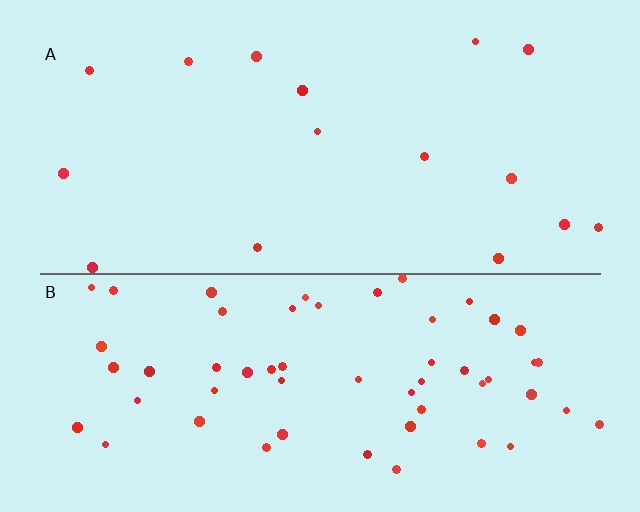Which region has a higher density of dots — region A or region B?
B (the bottom).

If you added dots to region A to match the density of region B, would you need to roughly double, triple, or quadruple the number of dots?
Approximately quadruple.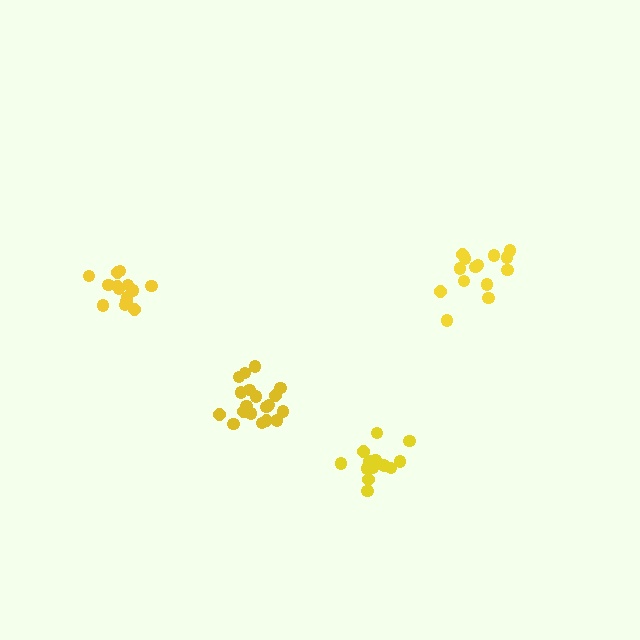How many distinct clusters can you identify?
There are 4 distinct clusters.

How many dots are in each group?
Group 1: 19 dots, Group 2: 14 dots, Group 3: 14 dots, Group 4: 14 dots (61 total).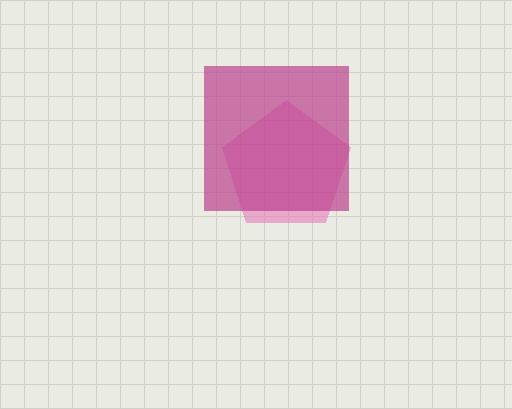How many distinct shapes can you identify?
There are 2 distinct shapes: a pink pentagon, a magenta square.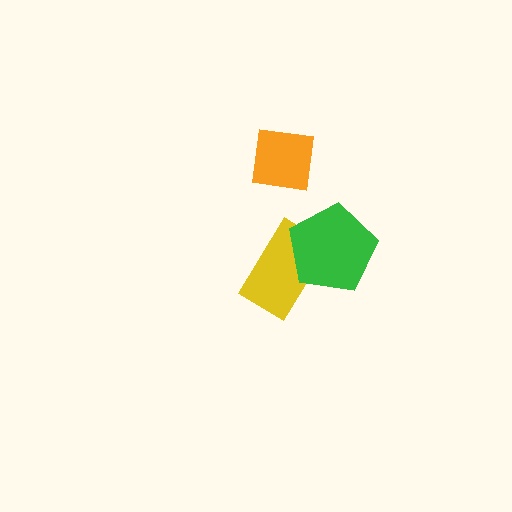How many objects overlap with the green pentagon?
1 object overlaps with the green pentagon.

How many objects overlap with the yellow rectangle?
1 object overlaps with the yellow rectangle.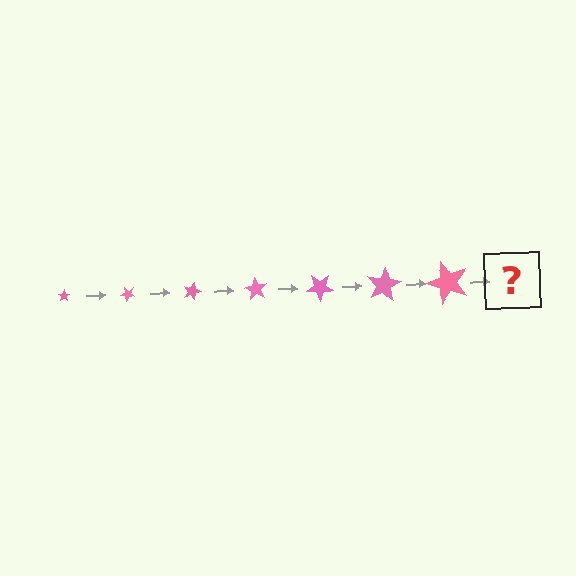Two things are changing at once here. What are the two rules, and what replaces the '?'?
The two rules are that the star grows larger each step and it rotates 45 degrees each step. The '?' should be a star, larger than the previous one and rotated 315 degrees from the start.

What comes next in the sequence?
The next element should be a star, larger than the previous one and rotated 315 degrees from the start.